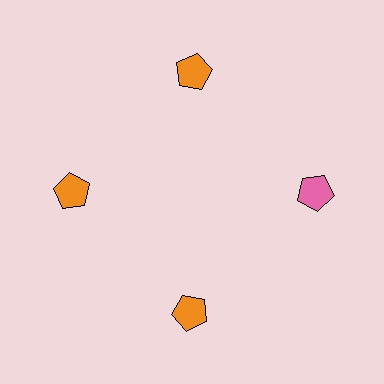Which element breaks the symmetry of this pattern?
The pink pentagon at roughly the 3 o'clock position breaks the symmetry. All other shapes are orange pentagons.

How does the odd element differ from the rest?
It has a different color: pink instead of orange.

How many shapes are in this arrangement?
There are 4 shapes arranged in a ring pattern.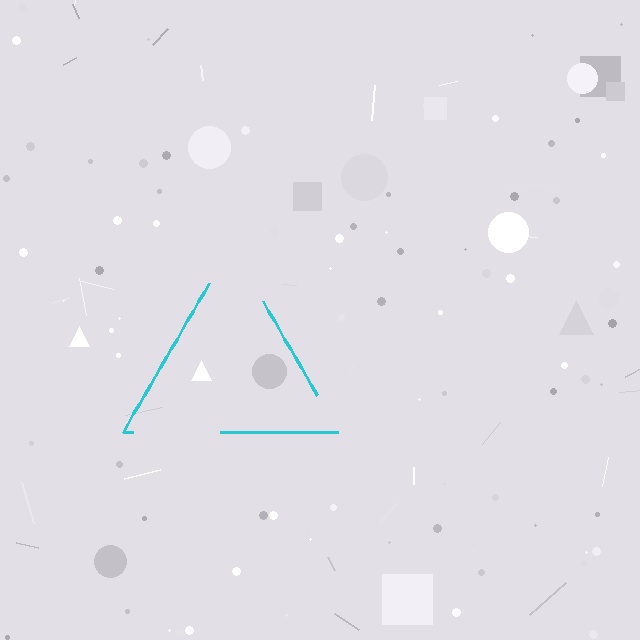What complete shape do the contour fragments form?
The contour fragments form a triangle.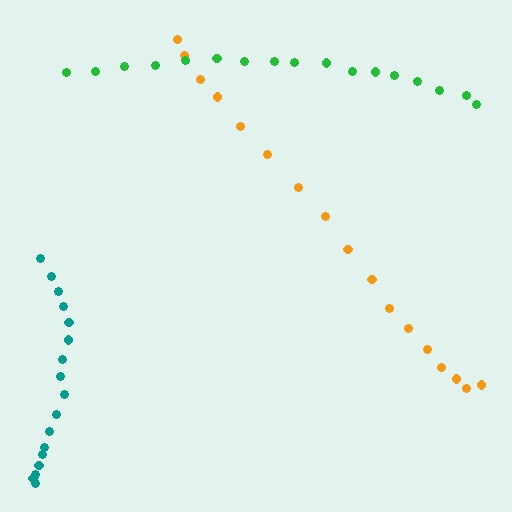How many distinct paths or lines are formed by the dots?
There are 3 distinct paths.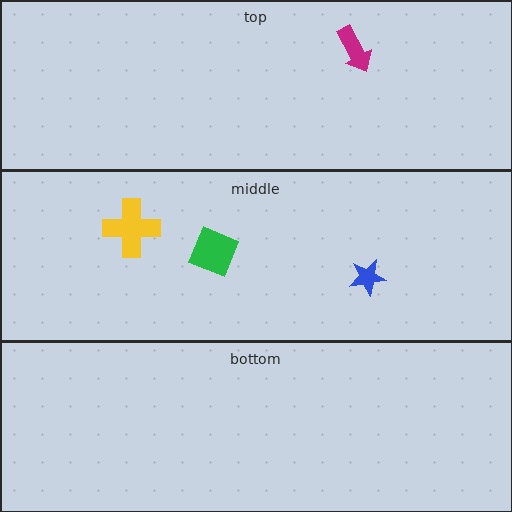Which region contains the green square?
The middle region.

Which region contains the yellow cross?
The middle region.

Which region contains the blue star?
The middle region.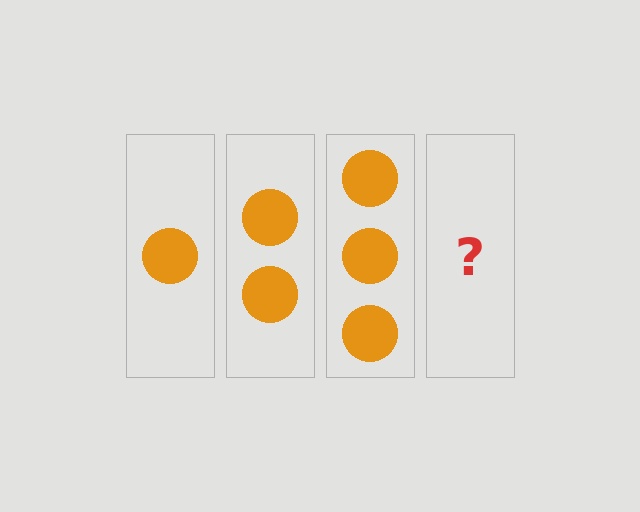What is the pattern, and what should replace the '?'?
The pattern is that each step adds one more circle. The '?' should be 4 circles.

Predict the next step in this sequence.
The next step is 4 circles.